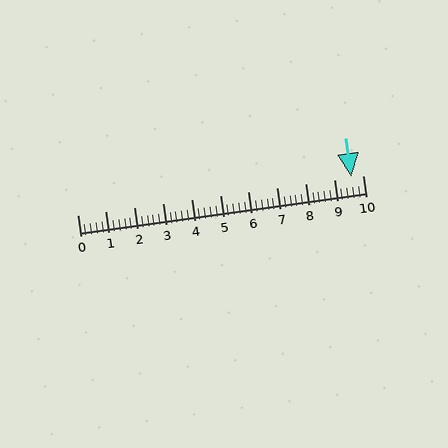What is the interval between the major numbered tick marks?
The major tick marks are spaced 1 units apart.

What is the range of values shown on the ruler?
The ruler shows values from 0 to 10.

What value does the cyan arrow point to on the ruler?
The cyan arrow points to approximately 9.6.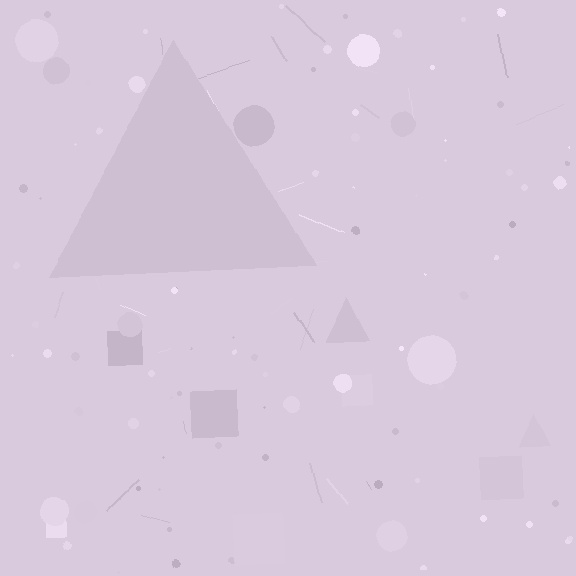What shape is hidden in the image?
A triangle is hidden in the image.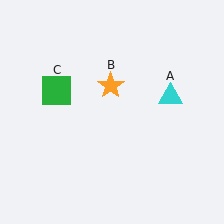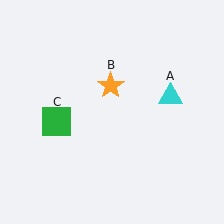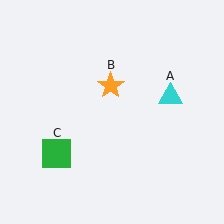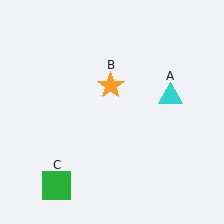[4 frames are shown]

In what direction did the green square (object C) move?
The green square (object C) moved down.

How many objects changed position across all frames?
1 object changed position: green square (object C).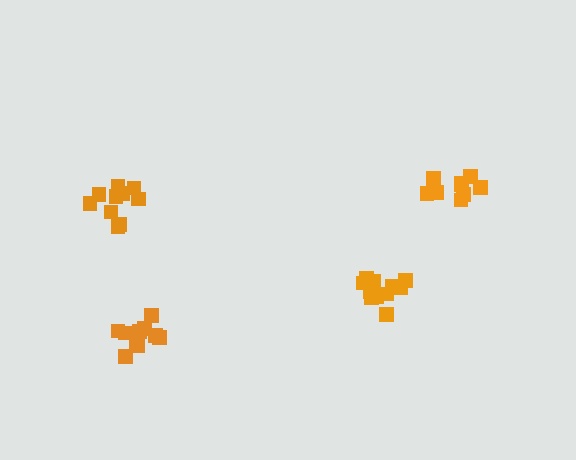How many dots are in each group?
Group 1: 9 dots, Group 2: 10 dots, Group 3: 10 dots, Group 4: 11 dots (40 total).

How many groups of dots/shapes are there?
There are 4 groups.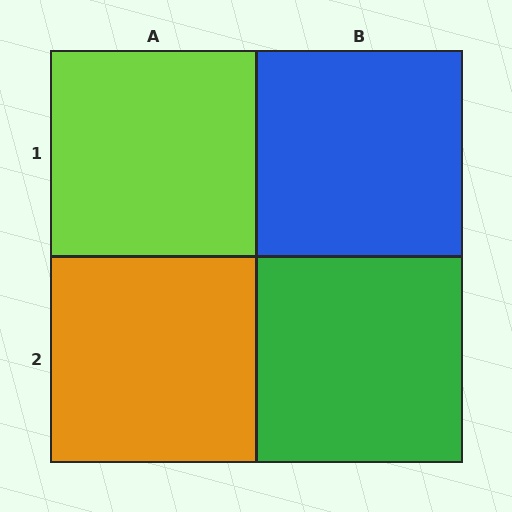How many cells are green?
1 cell is green.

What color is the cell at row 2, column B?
Green.